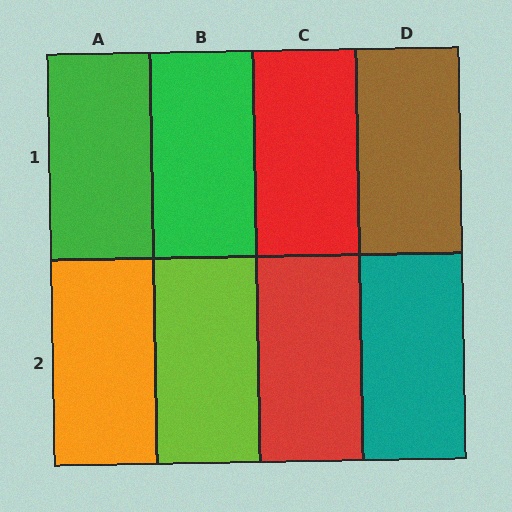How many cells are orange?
1 cell is orange.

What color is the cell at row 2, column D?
Teal.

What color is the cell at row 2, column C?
Red.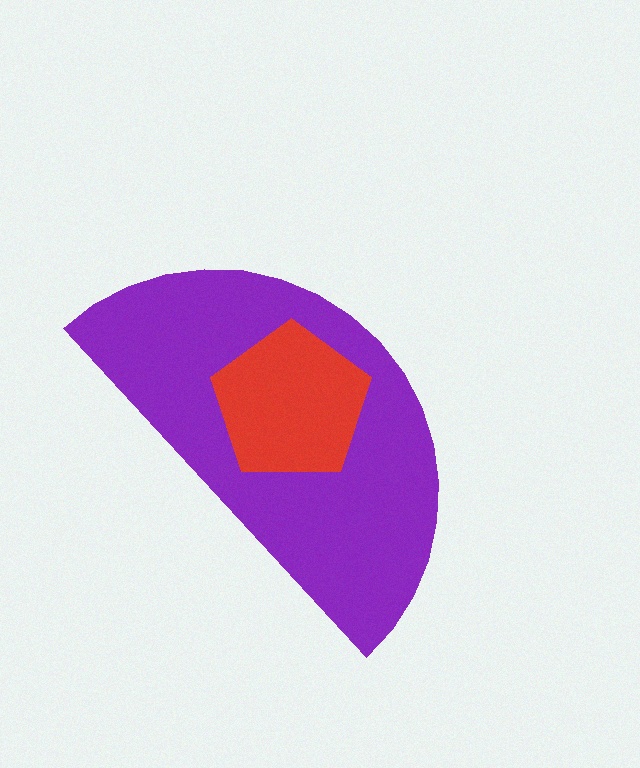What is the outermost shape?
The purple semicircle.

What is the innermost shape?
The red pentagon.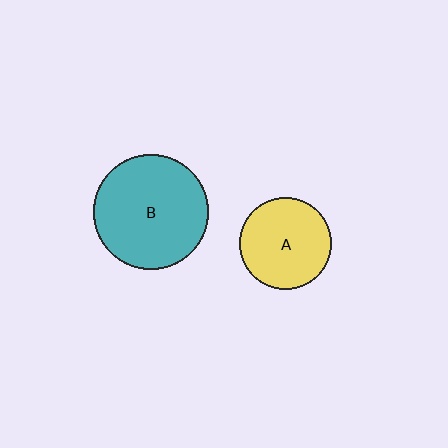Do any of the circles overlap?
No, none of the circles overlap.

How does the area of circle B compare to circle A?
Approximately 1.6 times.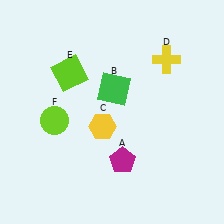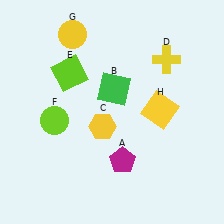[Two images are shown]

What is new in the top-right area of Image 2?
A yellow square (H) was added in the top-right area of Image 2.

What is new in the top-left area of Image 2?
A yellow circle (G) was added in the top-left area of Image 2.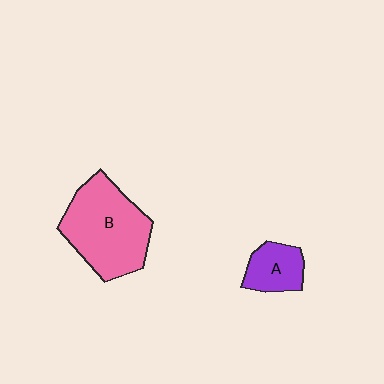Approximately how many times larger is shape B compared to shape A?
Approximately 2.6 times.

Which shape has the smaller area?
Shape A (purple).